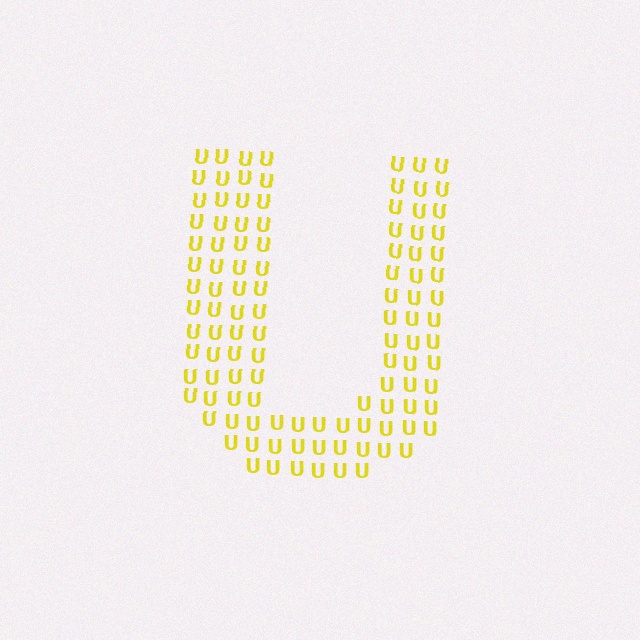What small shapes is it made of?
It is made of small letter U's.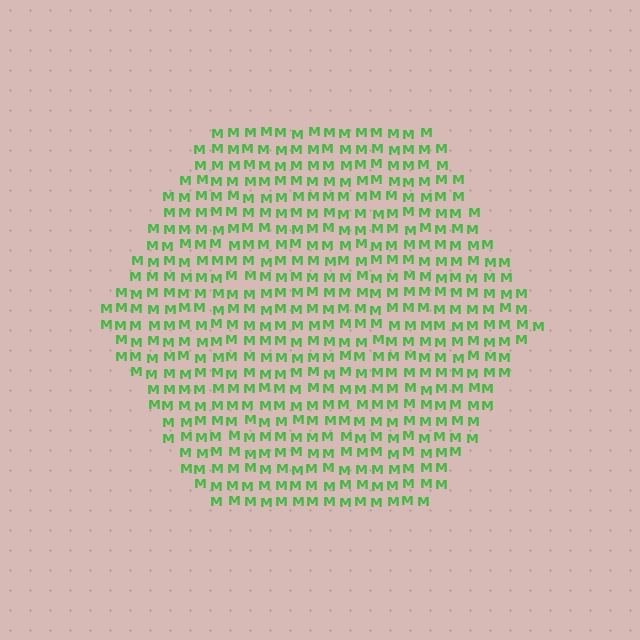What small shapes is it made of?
It is made of small letter M's.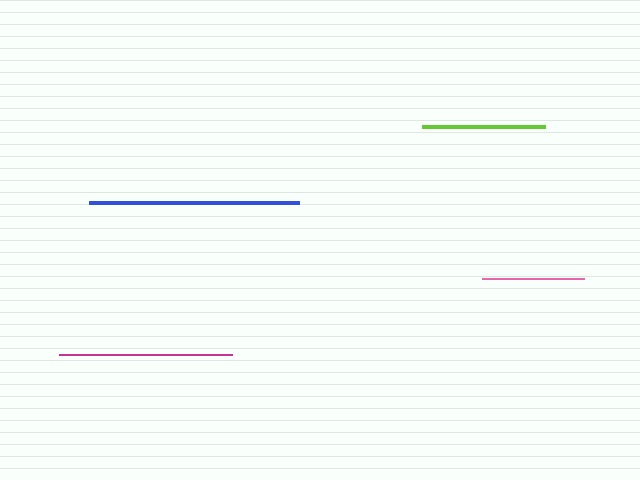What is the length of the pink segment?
The pink segment is approximately 101 pixels long.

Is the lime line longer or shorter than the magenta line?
The magenta line is longer than the lime line.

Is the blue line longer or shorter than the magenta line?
The blue line is longer than the magenta line.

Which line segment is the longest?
The blue line is the longest at approximately 210 pixels.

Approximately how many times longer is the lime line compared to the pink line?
The lime line is approximately 1.2 times the length of the pink line.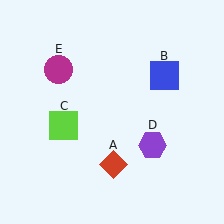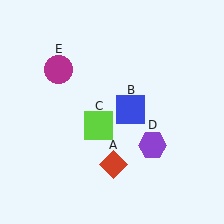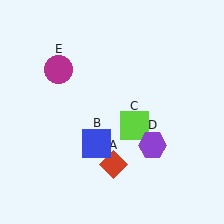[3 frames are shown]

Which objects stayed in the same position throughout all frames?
Red diamond (object A) and purple hexagon (object D) and magenta circle (object E) remained stationary.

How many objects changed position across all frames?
2 objects changed position: blue square (object B), lime square (object C).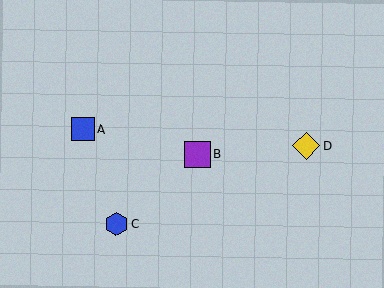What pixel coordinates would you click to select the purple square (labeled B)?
Click at (197, 154) to select the purple square B.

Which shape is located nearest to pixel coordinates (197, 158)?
The purple square (labeled B) at (197, 154) is nearest to that location.